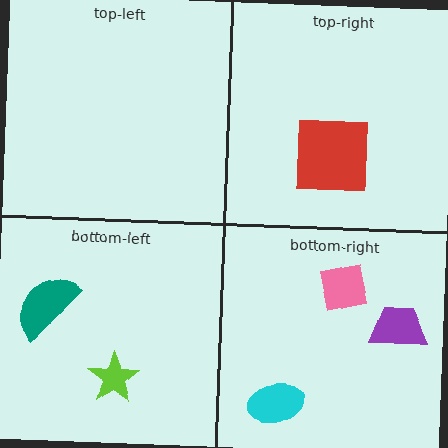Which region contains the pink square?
The bottom-right region.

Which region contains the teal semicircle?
The bottom-left region.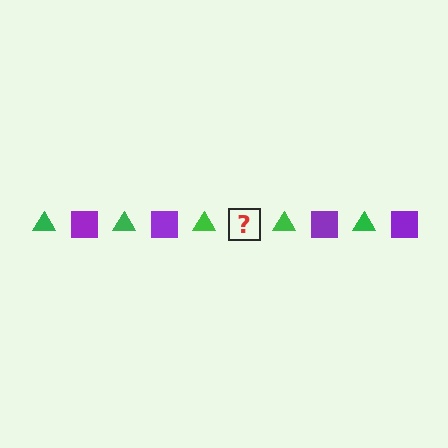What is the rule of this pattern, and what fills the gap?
The rule is that the pattern alternates between green triangle and purple square. The gap should be filled with a purple square.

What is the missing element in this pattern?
The missing element is a purple square.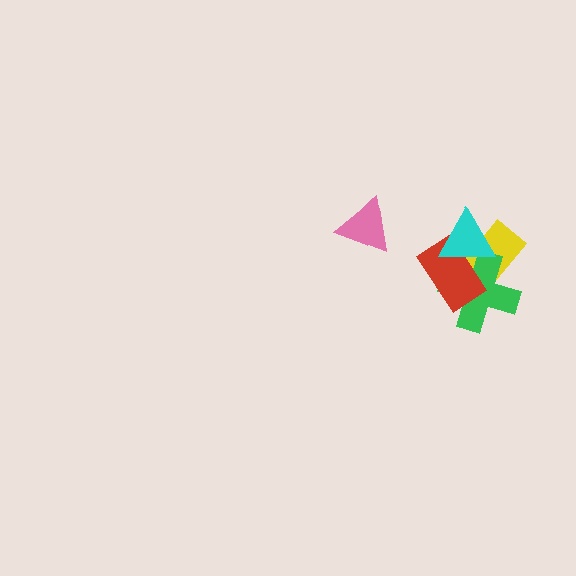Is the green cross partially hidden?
Yes, it is partially covered by another shape.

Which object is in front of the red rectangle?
The cyan triangle is in front of the red rectangle.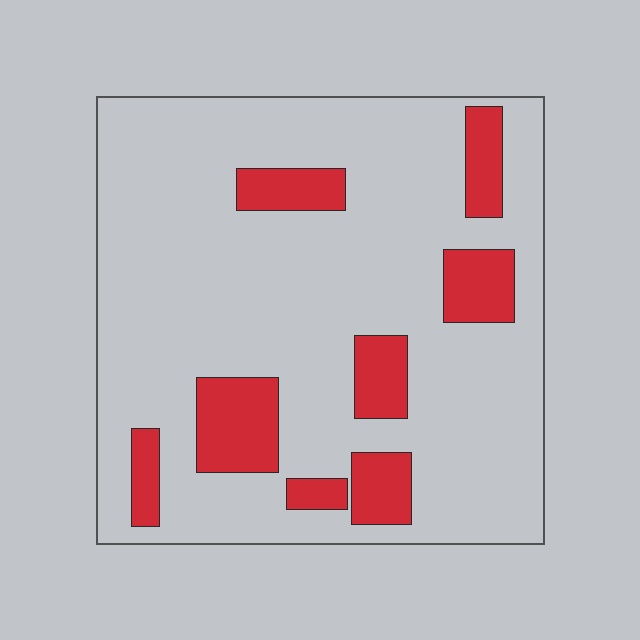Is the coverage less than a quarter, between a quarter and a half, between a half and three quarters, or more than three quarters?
Less than a quarter.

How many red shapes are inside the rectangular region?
8.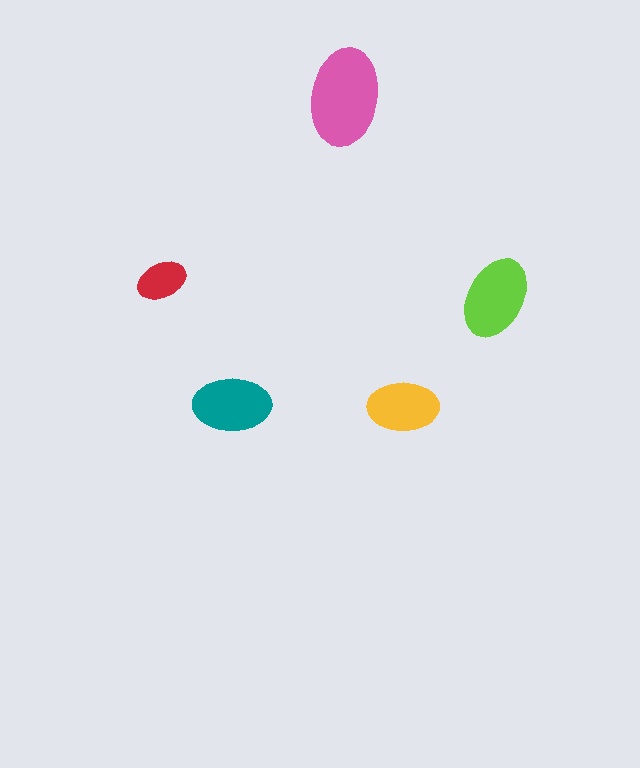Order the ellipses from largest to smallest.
the pink one, the lime one, the teal one, the yellow one, the red one.